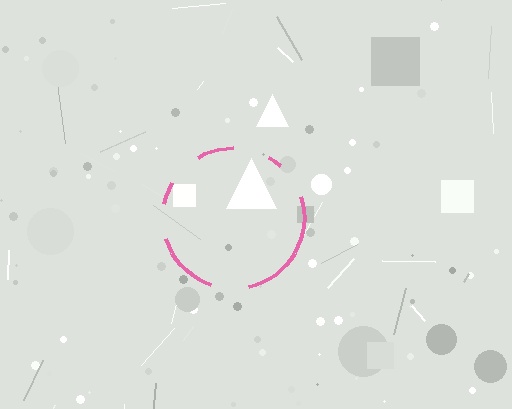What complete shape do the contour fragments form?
The contour fragments form a circle.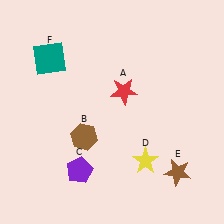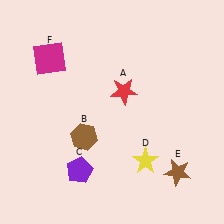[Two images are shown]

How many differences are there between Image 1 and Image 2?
There is 1 difference between the two images.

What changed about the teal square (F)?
In Image 1, F is teal. In Image 2, it changed to magenta.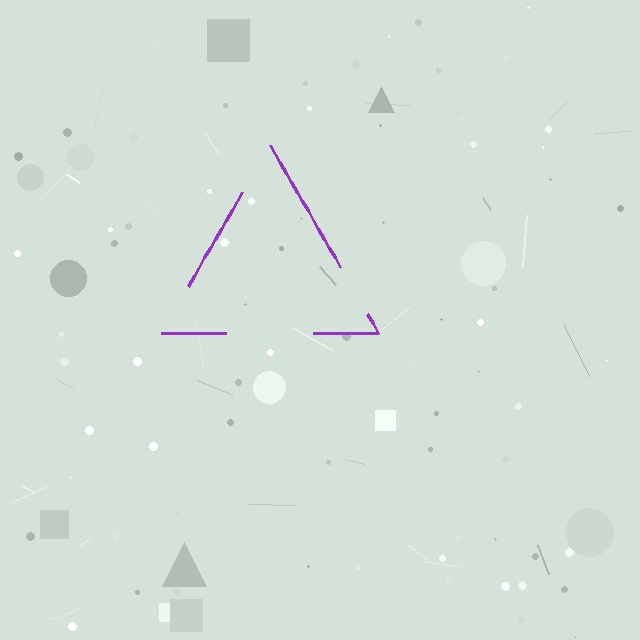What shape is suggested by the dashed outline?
The dashed outline suggests a triangle.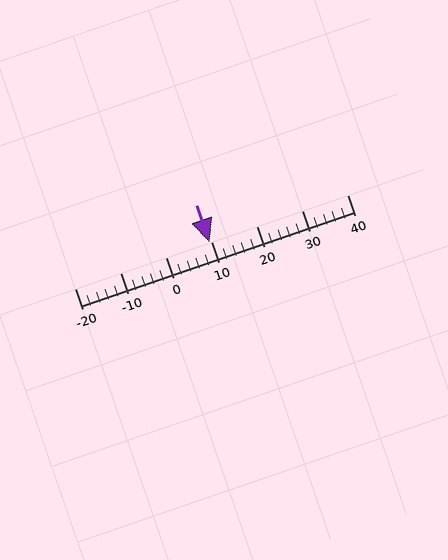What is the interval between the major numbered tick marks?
The major tick marks are spaced 10 units apart.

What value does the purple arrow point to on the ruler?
The purple arrow points to approximately 10.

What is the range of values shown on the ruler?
The ruler shows values from -20 to 40.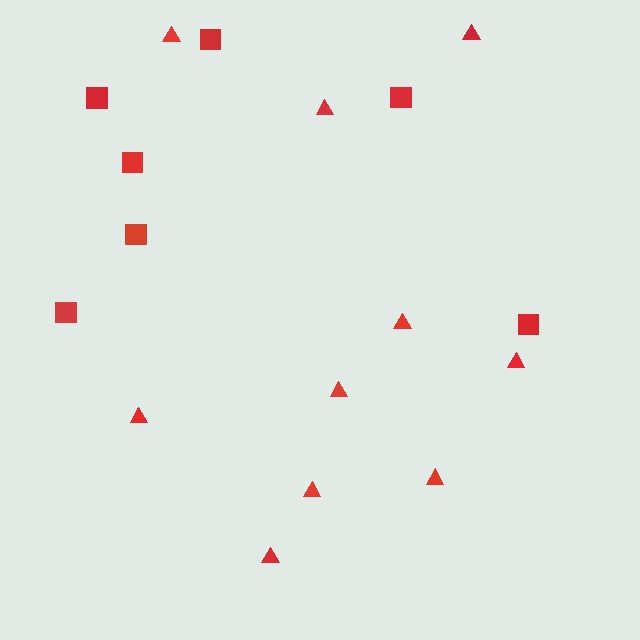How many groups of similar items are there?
There are 2 groups: one group of squares (7) and one group of triangles (10).